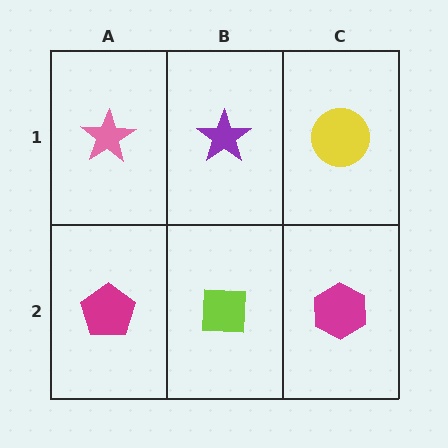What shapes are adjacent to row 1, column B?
A lime square (row 2, column B), a pink star (row 1, column A), a yellow circle (row 1, column C).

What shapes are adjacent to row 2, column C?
A yellow circle (row 1, column C), a lime square (row 2, column B).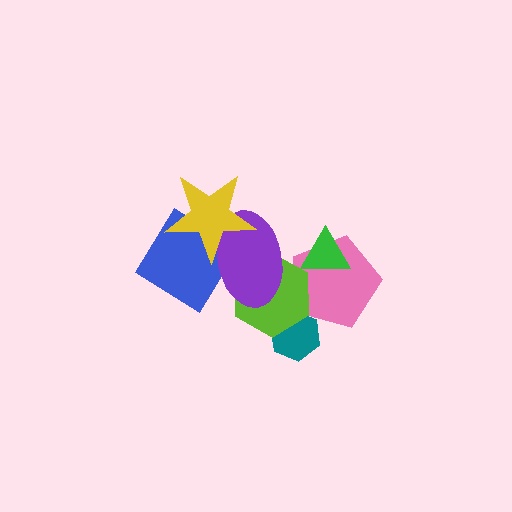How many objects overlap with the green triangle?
1 object overlaps with the green triangle.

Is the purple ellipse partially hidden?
Yes, it is partially covered by another shape.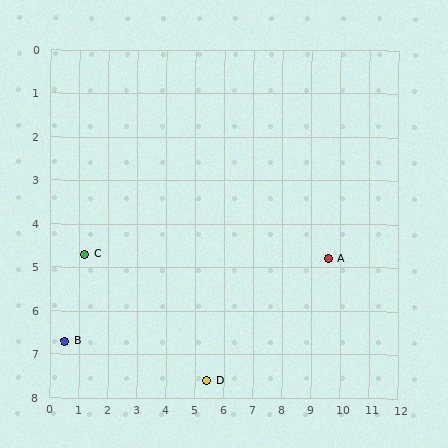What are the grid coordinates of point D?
Point D is at approximately (5.4, 7.6).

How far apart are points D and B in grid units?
Points D and B are about 5.0 grid units apart.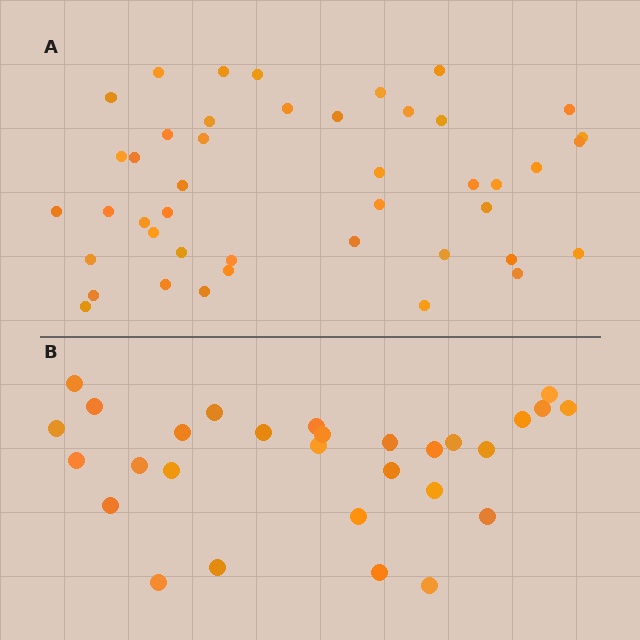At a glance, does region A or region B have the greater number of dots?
Region A (the top region) has more dots.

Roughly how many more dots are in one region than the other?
Region A has approximately 15 more dots than region B.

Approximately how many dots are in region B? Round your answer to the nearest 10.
About 30 dots. (The exact count is 29, which rounds to 30.)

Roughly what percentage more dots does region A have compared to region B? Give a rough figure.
About 50% more.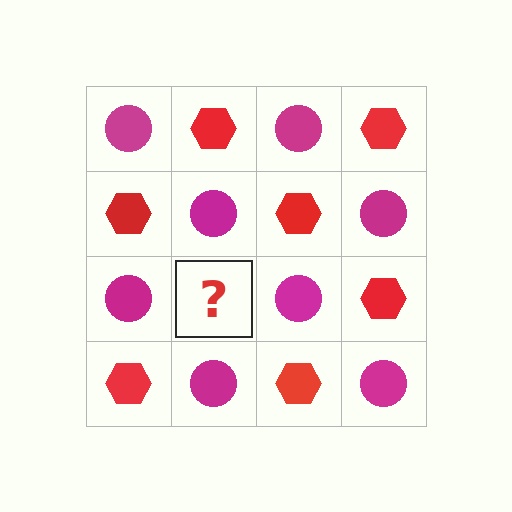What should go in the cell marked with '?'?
The missing cell should contain a red hexagon.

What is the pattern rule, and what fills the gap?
The rule is that it alternates magenta circle and red hexagon in a checkerboard pattern. The gap should be filled with a red hexagon.